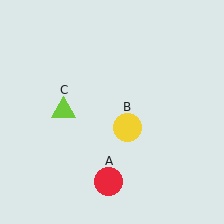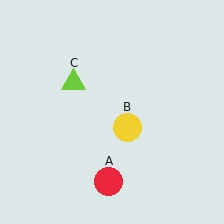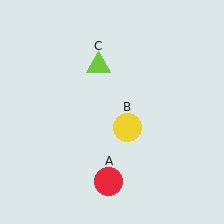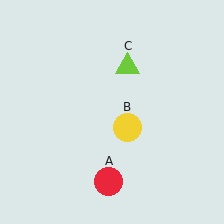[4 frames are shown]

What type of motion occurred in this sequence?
The lime triangle (object C) rotated clockwise around the center of the scene.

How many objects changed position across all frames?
1 object changed position: lime triangle (object C).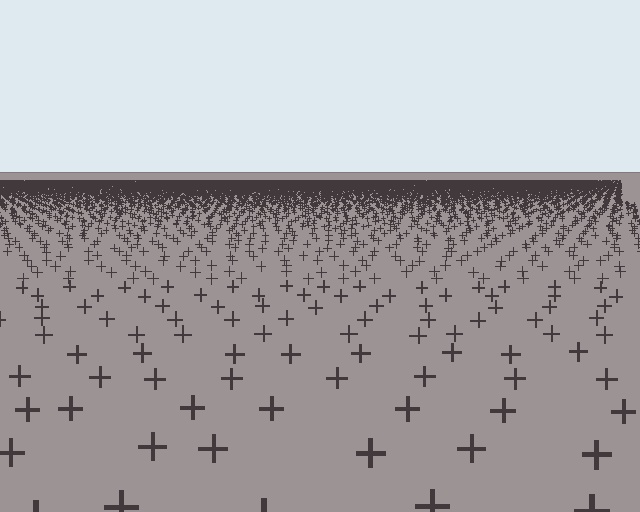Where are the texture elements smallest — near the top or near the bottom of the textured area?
Near the top.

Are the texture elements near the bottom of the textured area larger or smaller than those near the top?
Larger. Near the bottom, elements are closer to the viewer and appear at a bigger on-screen size.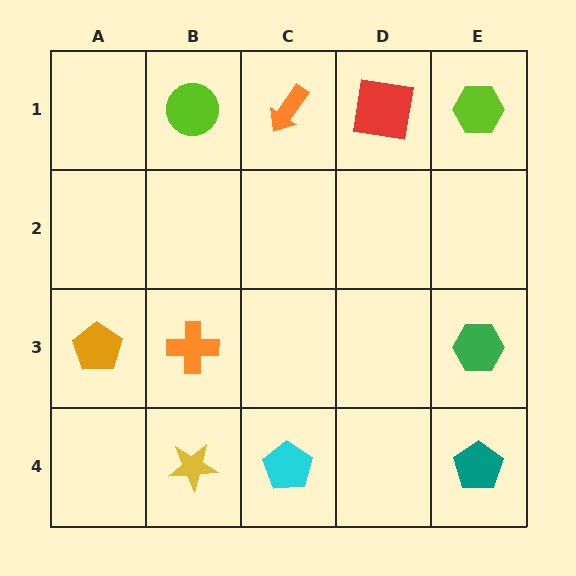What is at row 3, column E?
A green hexagon.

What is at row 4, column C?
A cyan pentagon.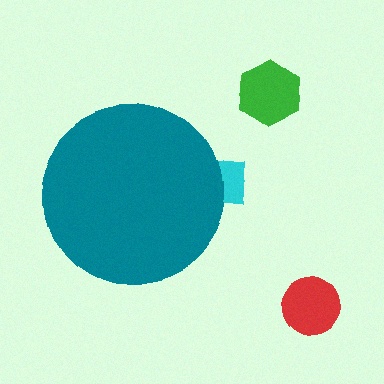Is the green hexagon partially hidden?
No, the green hexagon is fully visible.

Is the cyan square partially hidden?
Yes, the cyan square is partially hidden behind the teal circle.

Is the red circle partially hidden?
No, the red circle is fully visible.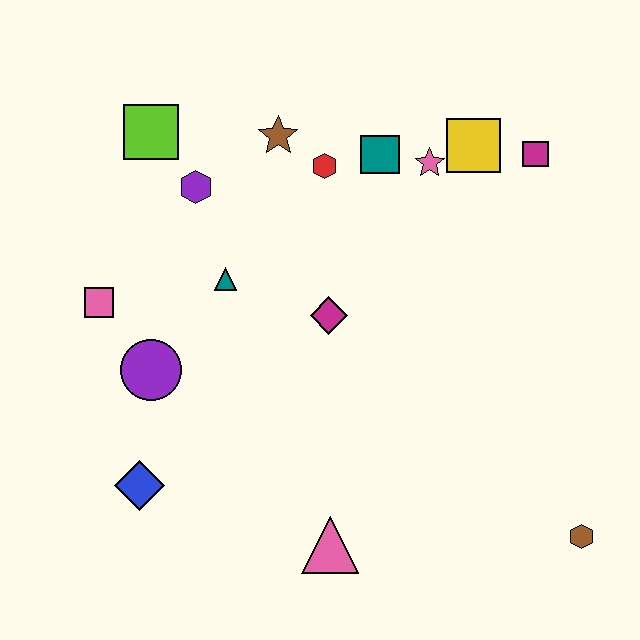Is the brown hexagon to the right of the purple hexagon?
Yes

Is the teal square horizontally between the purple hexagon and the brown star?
No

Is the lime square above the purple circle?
Yes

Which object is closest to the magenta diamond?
The teal triangle is closest to the magenta diamond.